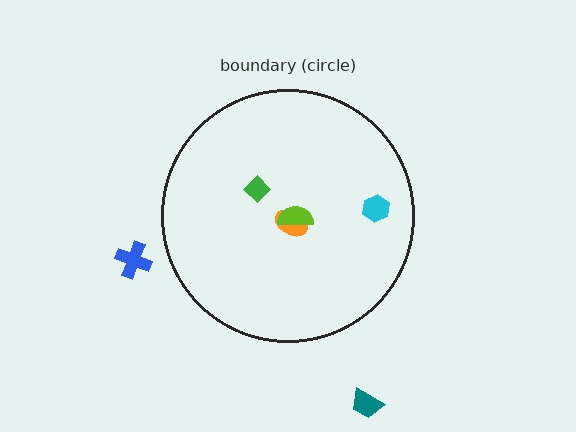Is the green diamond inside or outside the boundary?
Inside.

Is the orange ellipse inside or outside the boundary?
Inside.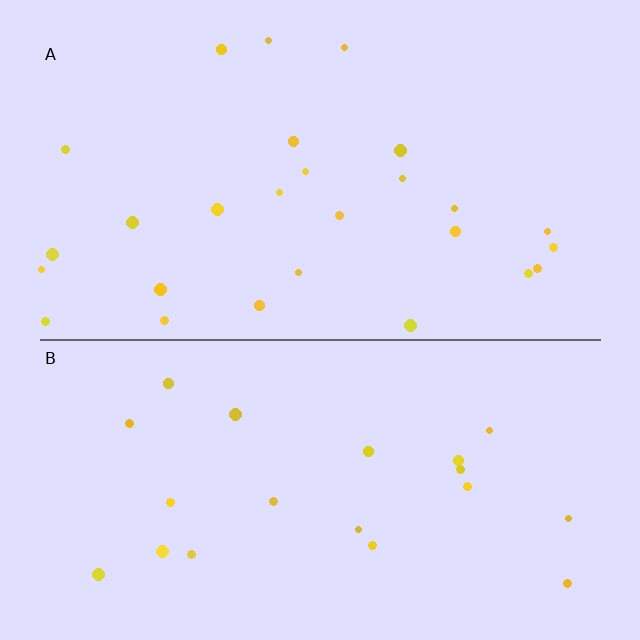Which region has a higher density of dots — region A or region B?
A (the top).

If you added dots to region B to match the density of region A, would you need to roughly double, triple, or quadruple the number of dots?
Approximately double.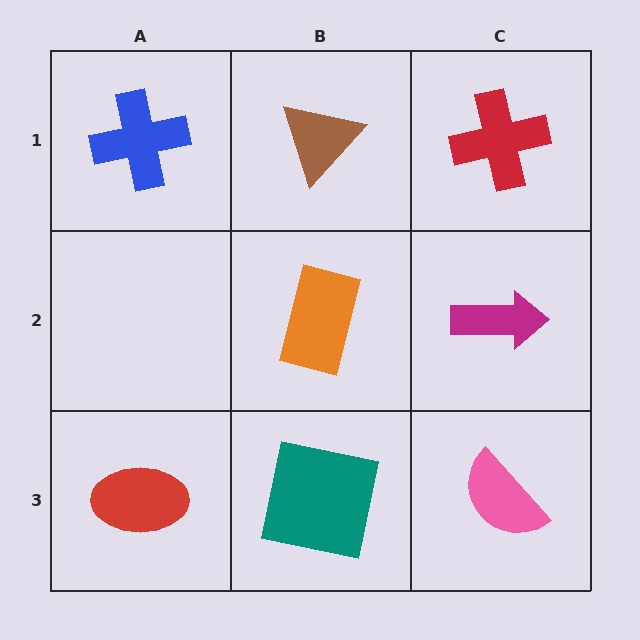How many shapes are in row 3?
3 shapes.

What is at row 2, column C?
A magenta arrow.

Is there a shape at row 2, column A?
No, that cell is empty.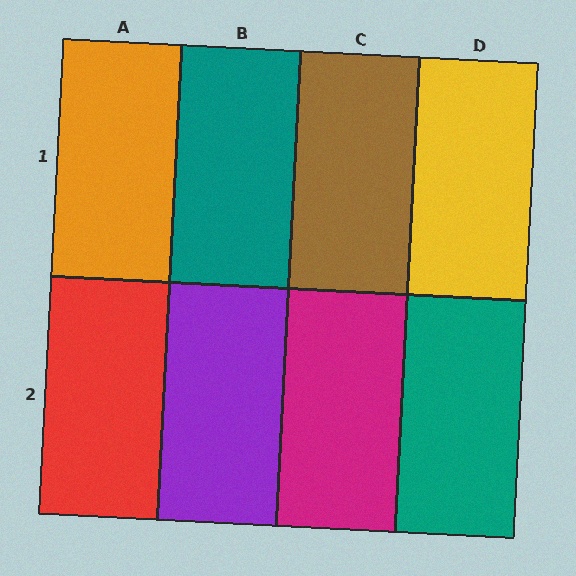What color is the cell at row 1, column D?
Yellow.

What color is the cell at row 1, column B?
Teal.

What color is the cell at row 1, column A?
Orange.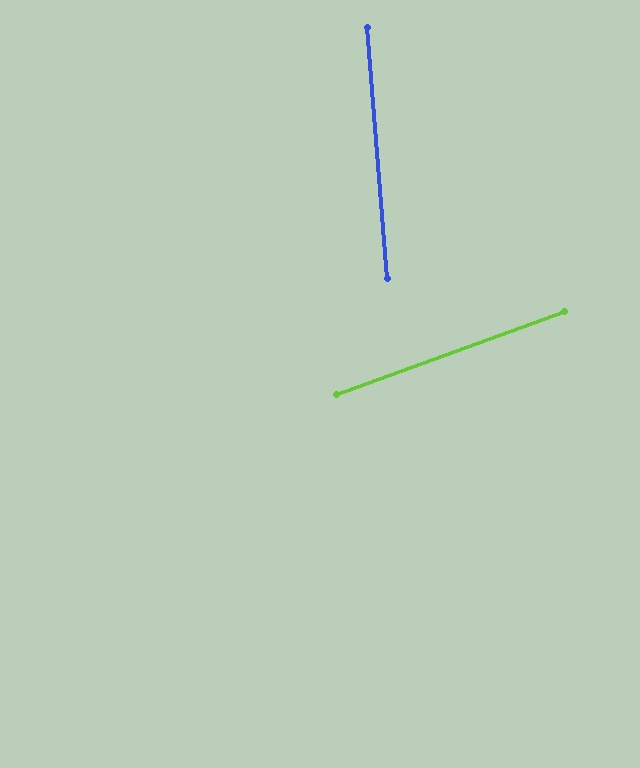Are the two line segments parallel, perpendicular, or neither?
Neither parallel nor perpendicular — they differ by about 75°.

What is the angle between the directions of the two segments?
Approximately 75 degrees.